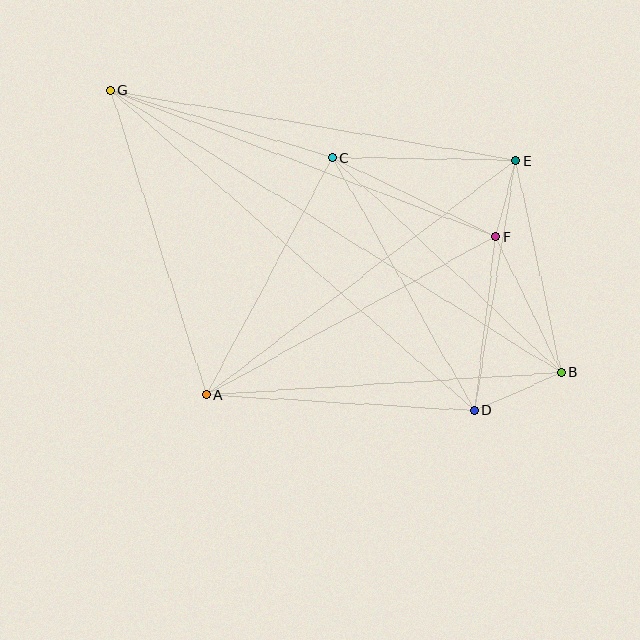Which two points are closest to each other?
Points E and F are closest to each other.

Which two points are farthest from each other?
Points B and G are farthest from each other.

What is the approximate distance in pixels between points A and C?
The distance between A and C is approximately 269 pixels.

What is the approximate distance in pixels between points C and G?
The distance between C and G is approximately 232 pixels.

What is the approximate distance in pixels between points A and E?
The distance between A and E is approximately 389 pixels.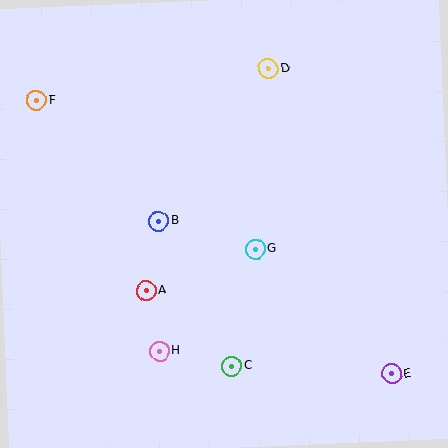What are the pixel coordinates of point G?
Point G is at (255, 249).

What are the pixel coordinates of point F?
Point F is at (36, 100).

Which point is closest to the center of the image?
Point G at (255, 249) is closest to the center.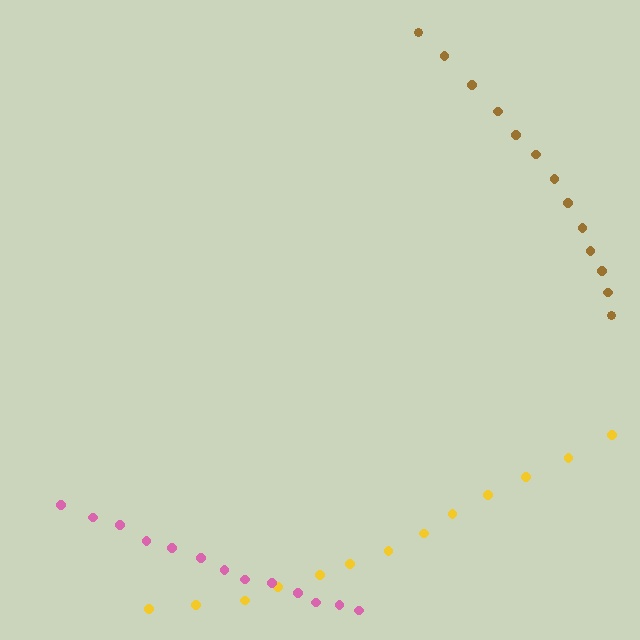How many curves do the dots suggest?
There are 3 distinct paths.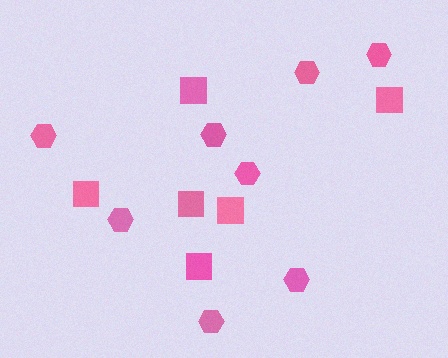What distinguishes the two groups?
There are 2 groups: one group of squares (6) and one group of hexagons (8).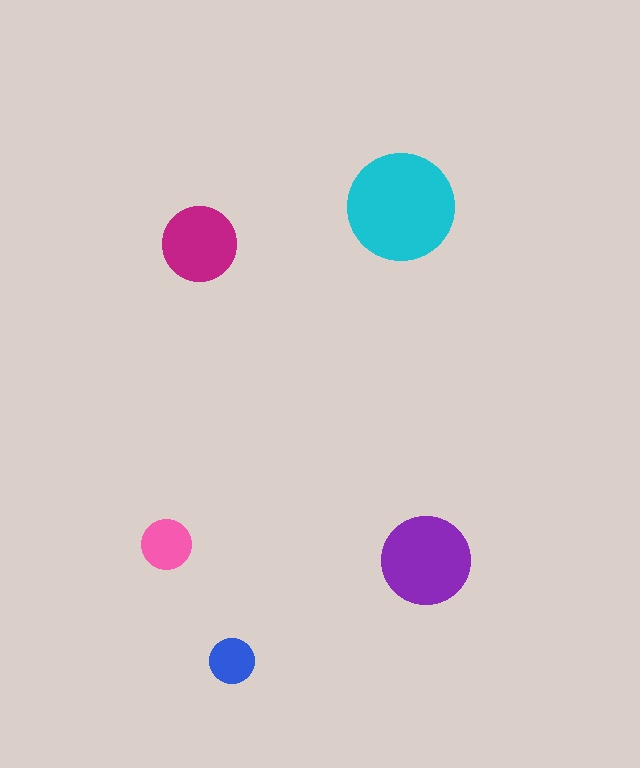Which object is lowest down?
The blue circle is bottommost.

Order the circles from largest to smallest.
the cyan one, the purple one, the magenta one, the pink one, the blue one.